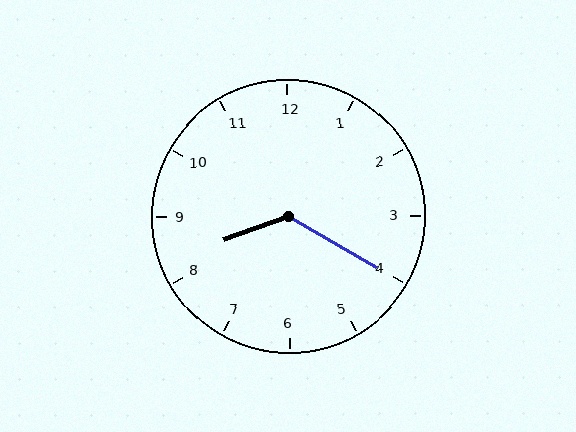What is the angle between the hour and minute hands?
Approximately 130 degrees.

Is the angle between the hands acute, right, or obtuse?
It is obtuse.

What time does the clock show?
8:20.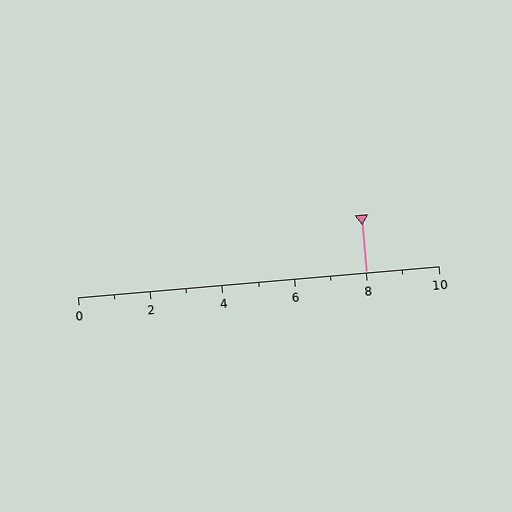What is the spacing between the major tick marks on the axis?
The major ticks are spaced 2 apart.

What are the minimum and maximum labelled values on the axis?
The axis runs from 0 to 10.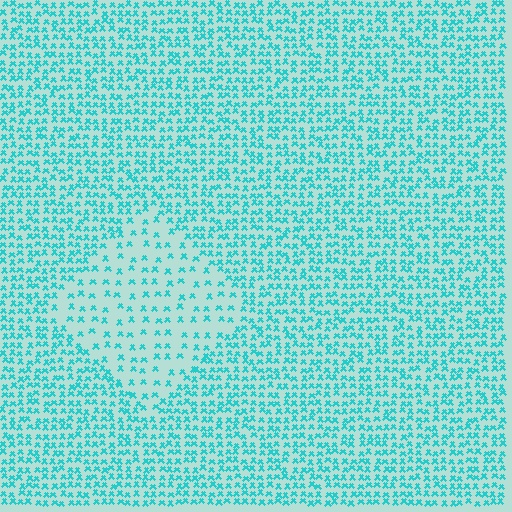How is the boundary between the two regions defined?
The boundary is defined by a change in element density (approximately 2.3x ratio). All elements are the same color, size, and shape.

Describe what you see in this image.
The image contains small cyan elements arranged at two different densities. A diamond-shaped region is visible where the elements are less densely packed than the surrounding area.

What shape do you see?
I see a diamond.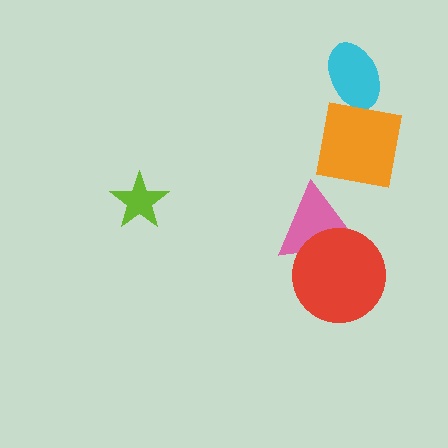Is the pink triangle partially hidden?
Yes, it is partially covered by another shape.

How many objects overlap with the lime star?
0 objects overlap with the lime star.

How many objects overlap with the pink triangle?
1 object overlaps with the pink triangle.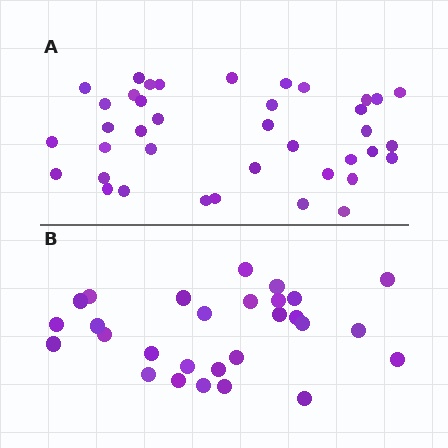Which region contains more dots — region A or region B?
Region A (the top region) has more dots.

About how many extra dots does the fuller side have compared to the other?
Region A has roughly 12 or so more dots than region B.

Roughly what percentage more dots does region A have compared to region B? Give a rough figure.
About 40% more.